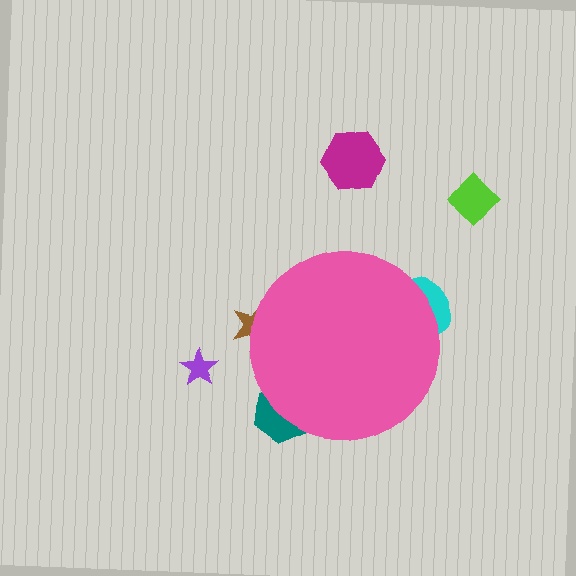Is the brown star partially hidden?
Yes, the brown star is partially hidden behind the pink circle.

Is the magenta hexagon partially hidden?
No, the magenta hexagon is fully visible.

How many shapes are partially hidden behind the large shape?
3 shapes are partially hidden.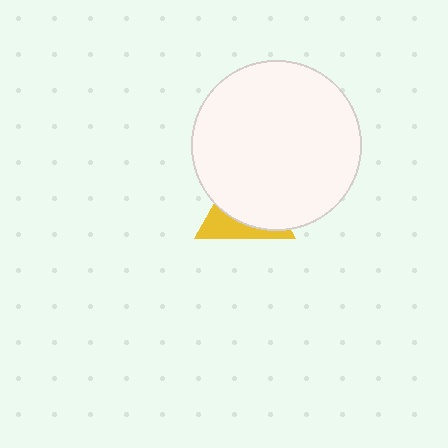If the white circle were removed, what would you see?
You would see the complete yellow triangle.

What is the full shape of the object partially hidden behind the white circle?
The partially hidden object is a yellow triangle.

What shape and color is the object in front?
The object in front is a white circle.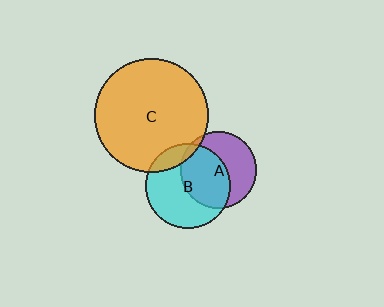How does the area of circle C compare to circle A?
Approximately 2.3 times.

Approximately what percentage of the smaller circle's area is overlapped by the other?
Approximately 5%.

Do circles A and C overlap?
Yes.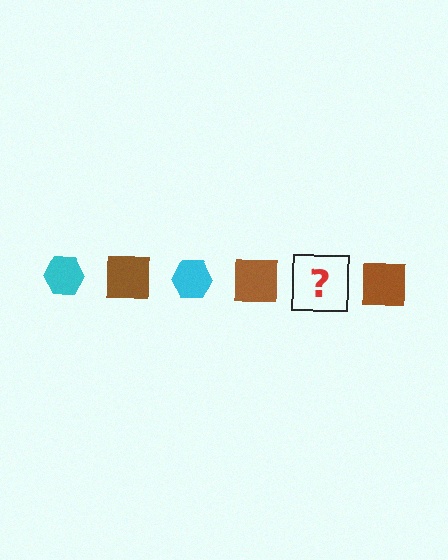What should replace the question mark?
The question mark should be replaced with a cyan hexagon.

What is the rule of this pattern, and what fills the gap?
The rule is that the pattern alternates between cyan hexagon and brown square. The gap should be filled with a cyan hexagon.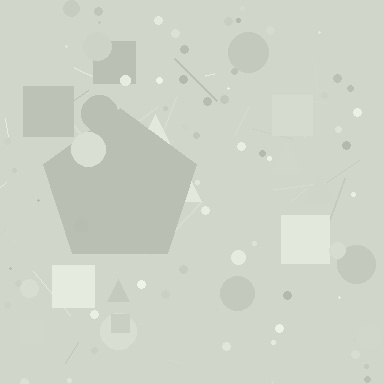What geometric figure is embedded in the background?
A pentagon is embedded in the background.